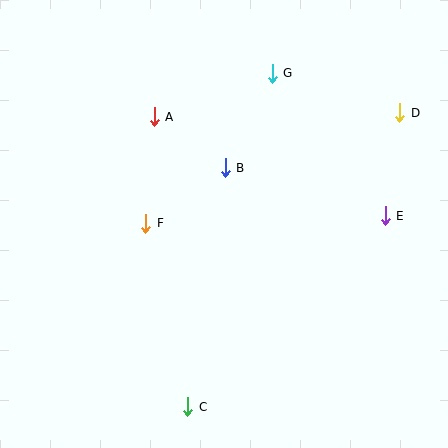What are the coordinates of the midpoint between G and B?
The midpoint between G and B is at (249, 121).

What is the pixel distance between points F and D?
The distance between F and D is 277 pixels.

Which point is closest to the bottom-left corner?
Point C is closest to the bottom-left corner.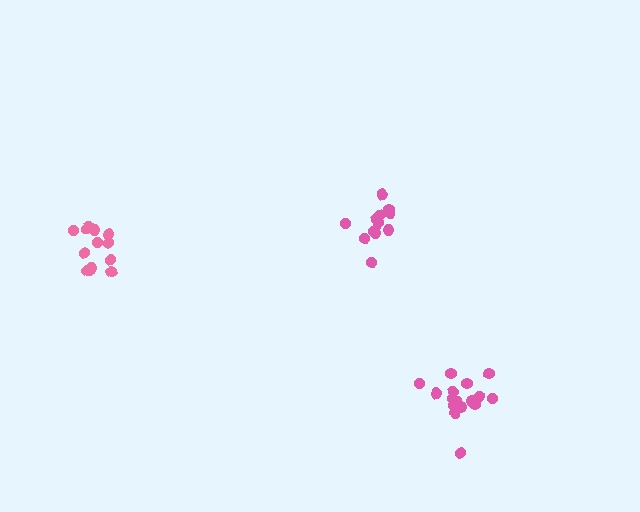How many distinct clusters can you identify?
There are 3 distinct clusters.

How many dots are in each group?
Group 1: 12 dots, Group 2: 13 dots, Group 3: 17 dots (42 total).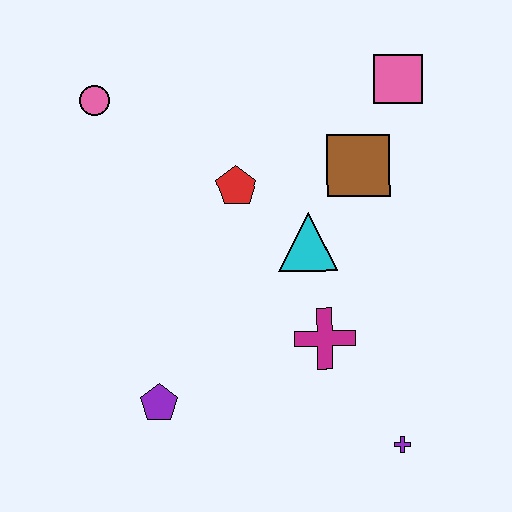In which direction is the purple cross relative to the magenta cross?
The purple cross is below the magenta cross.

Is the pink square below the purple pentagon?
No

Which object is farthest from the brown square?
The purple pentagon is farthest from the brown square.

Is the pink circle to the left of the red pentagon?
Yes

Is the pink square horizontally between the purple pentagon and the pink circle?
No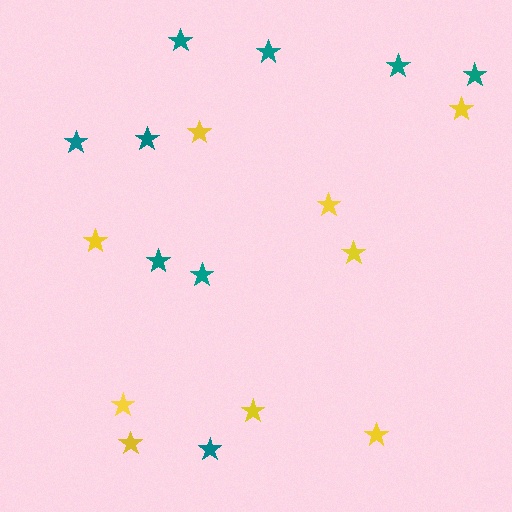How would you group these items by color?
There are 2 groups: one group of yellow stars (9) and one group of teal stars (9).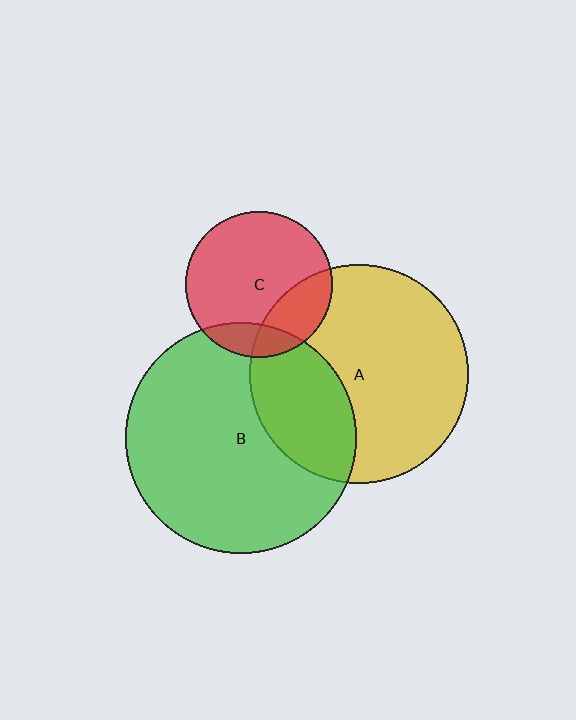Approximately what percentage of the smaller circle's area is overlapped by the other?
Approximately 30%.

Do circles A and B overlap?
Yes.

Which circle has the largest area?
Circle B (green).